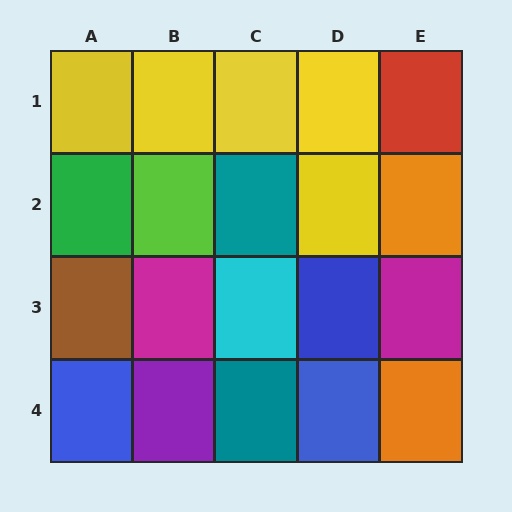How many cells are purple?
1 cell is purple.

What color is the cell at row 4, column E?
Orange.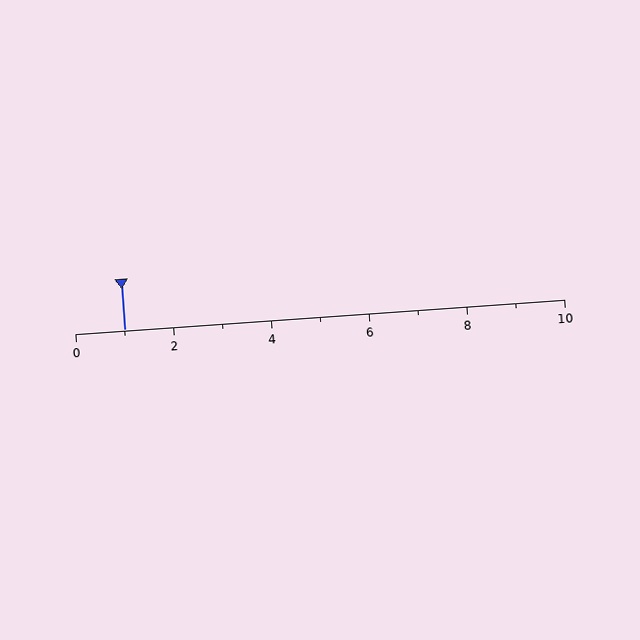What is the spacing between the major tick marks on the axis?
The major ticks are spaced 2 apart.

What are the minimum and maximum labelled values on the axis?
The axis runs from 0 to 10.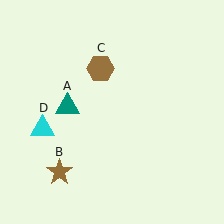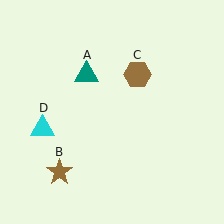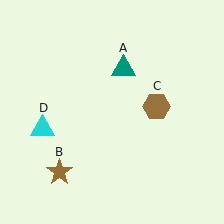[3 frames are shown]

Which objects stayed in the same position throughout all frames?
Brown star (object B) and cyan triangle (object D) remained stationary.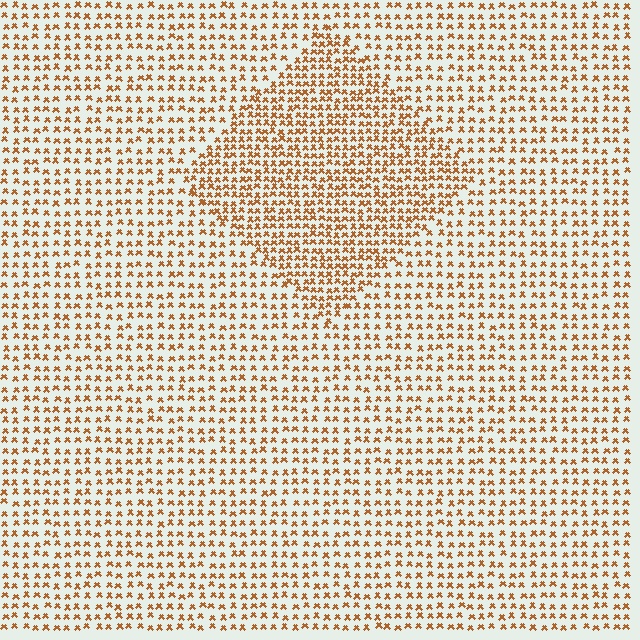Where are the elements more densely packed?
The elements are more densely packed inside the diamond boundary.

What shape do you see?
I see a diamond.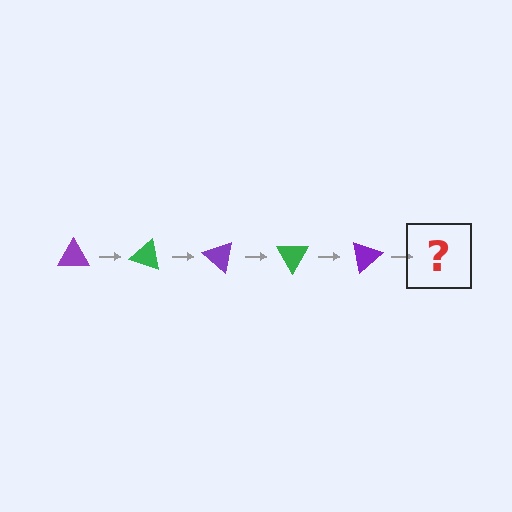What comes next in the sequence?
The next element should be a green triangle, rotated 100 degrees from the start.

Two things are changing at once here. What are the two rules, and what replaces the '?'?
The two rules are that it rotates 20 degrees each step and the color cycles through purple and green. The '?' should be a green triangle, rotated 100 degrees from the start.